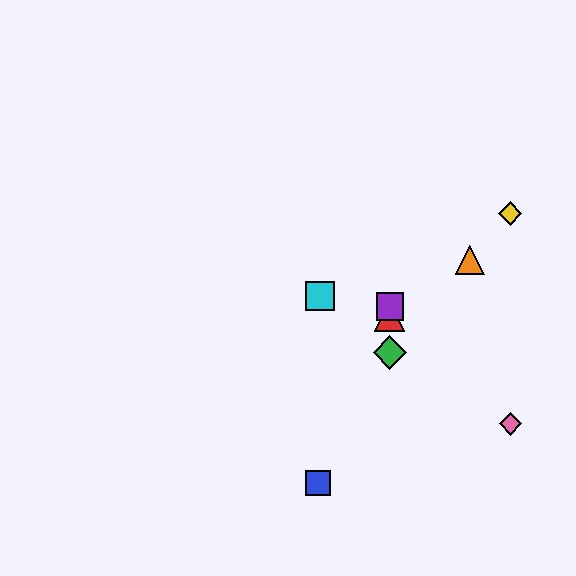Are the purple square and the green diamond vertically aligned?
Yes, both are at x≈390.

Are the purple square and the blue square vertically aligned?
No, the purple square is at x≈390 and the blue square is at x≈318.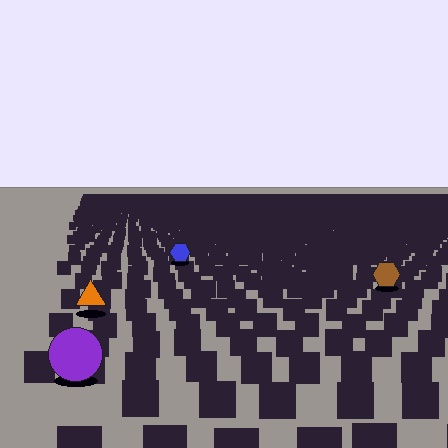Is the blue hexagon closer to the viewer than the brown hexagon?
No. The brown hexagon is closer — you can tell from the texture gradient: the ground texture is coarser near it.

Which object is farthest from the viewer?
The blue hexagon is farthest from the viewer. It appears smaller and the ground texture around it is denser.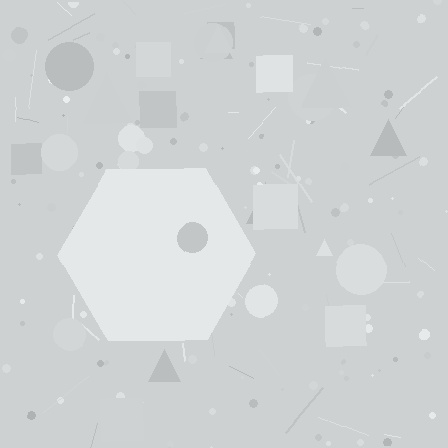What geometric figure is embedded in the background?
A hexagon is embedded in the background.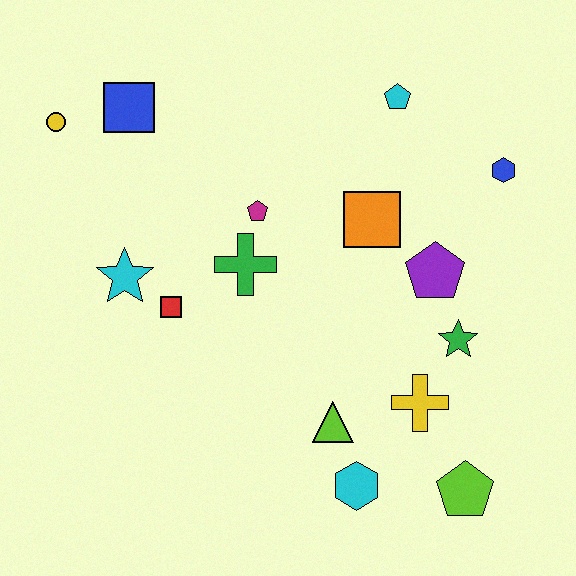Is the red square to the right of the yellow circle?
Yes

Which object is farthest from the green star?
The yellow circle is farthest from the green star.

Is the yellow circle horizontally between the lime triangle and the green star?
No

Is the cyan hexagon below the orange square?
Yes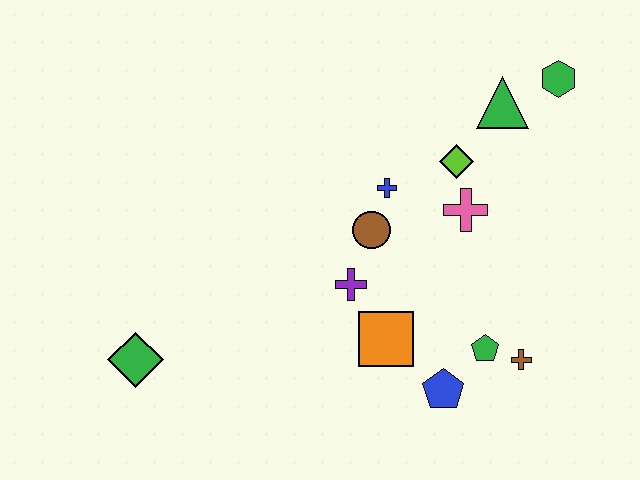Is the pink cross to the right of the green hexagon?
No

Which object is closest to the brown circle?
The blue cross is closest to the brown circle.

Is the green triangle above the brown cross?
Yes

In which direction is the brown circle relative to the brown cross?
The brown circle is to the left of the brown cross.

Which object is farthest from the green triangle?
The green diamond is farthest from the green triangle.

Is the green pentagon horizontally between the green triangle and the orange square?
Yes